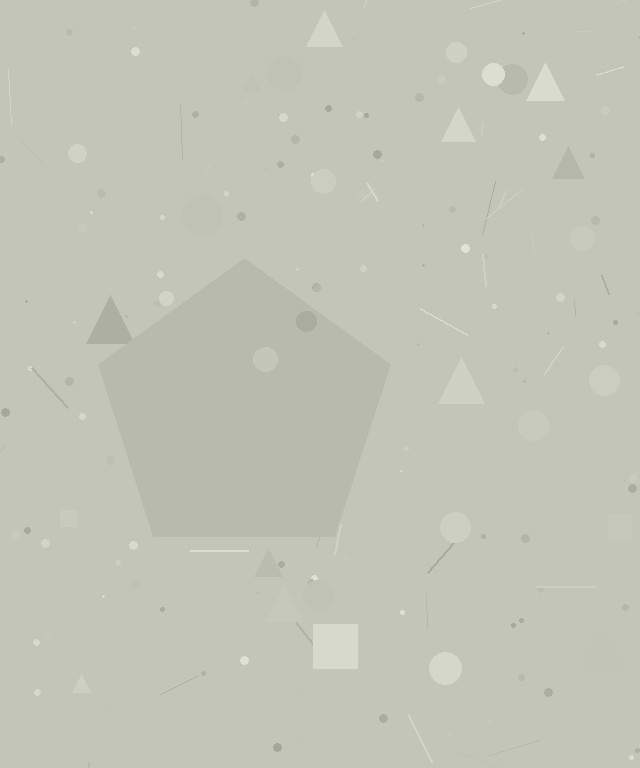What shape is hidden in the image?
A pentagon is hidden in the image.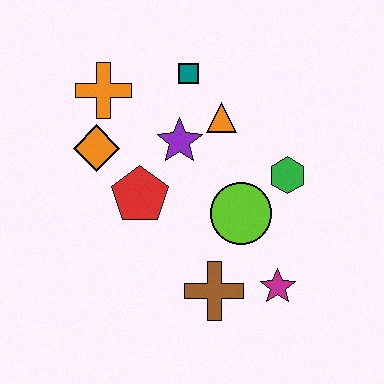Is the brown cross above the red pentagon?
No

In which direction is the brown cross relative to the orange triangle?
The brown cross is below the orange triangle.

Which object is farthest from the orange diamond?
The magenta star is farthest from the orange diamond.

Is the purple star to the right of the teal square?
No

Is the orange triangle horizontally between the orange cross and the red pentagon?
No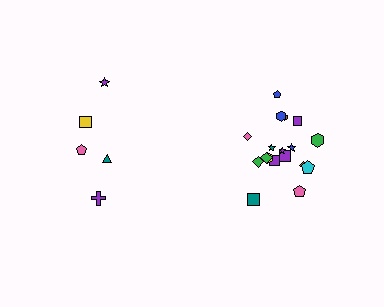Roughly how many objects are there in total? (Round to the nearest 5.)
Roughly 25 objects in total.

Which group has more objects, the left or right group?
The right group.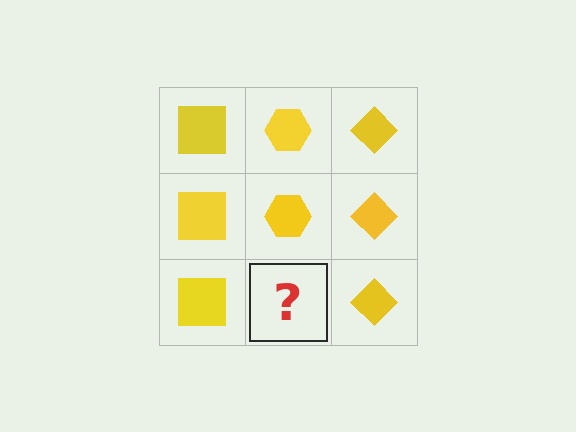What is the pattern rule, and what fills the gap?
The rule is that each column has a consistent shape. The gap should be filled with a yellow hexagon.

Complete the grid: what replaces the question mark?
The question mark should be replaced with a yellow hexagon.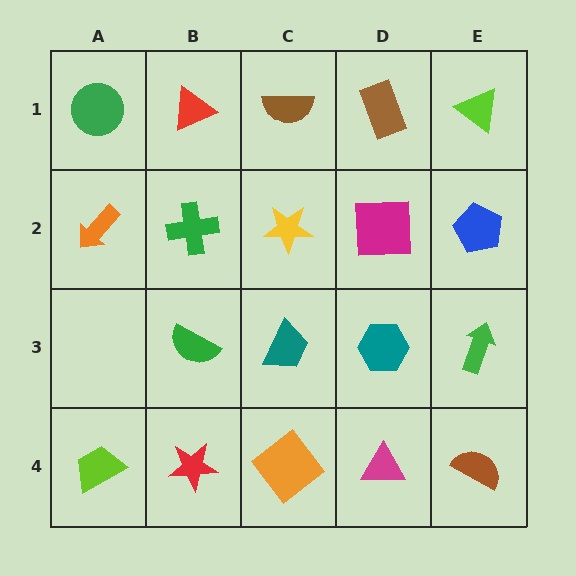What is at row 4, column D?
A magenta triangle.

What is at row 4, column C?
An orange diamond.